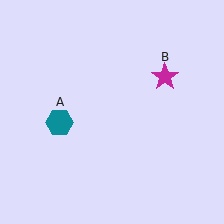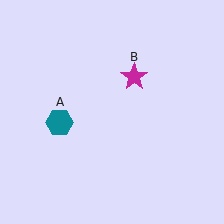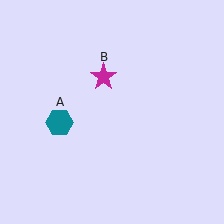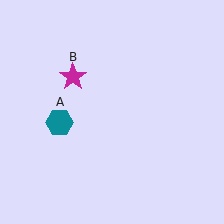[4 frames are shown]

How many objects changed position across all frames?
1 object changed position: magenta star (object B).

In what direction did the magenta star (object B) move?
The magenta star (object B) moved left.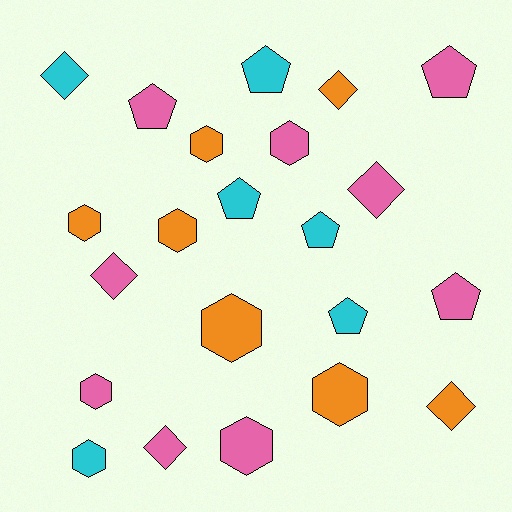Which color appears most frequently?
Pink, with 9 objects.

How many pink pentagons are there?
There are 3 pink pentagons.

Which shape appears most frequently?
Hexagon, with 9 objects.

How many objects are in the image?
There are 22 objects.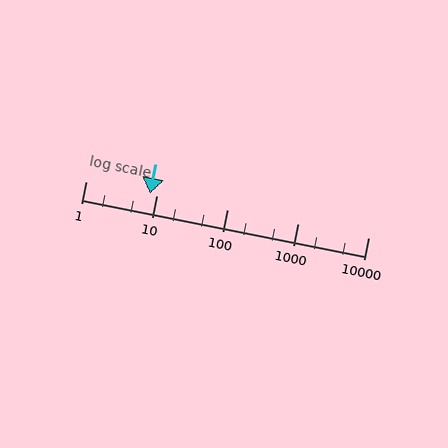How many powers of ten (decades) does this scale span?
The scale spans 4 decades, from 1 to 10000.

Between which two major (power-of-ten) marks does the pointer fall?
The pointer is between 1 and 10.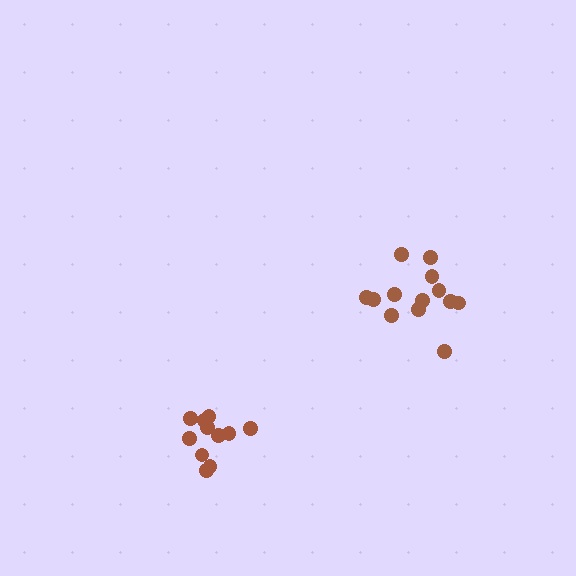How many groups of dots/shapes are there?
There are 2 groups.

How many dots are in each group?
Group 1: 11 dots, Group 2: 13 dots (24 total).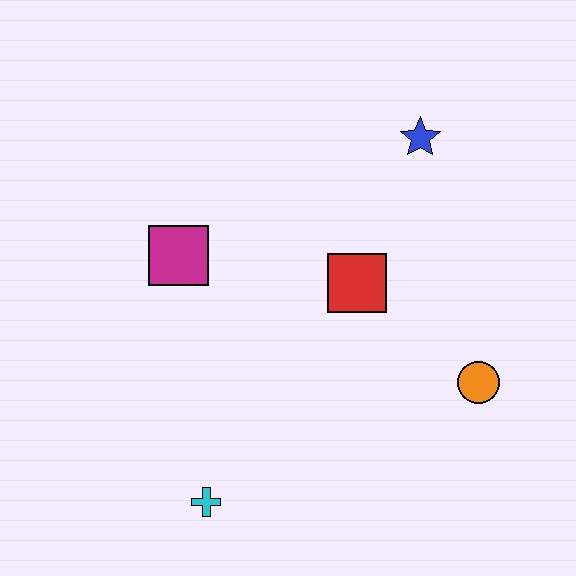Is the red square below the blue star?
Yes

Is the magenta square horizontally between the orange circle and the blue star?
No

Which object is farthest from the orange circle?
The magenta square is farthest from the orange circle.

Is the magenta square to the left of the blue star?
Yes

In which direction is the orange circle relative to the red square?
The orange circle is to the right of the red square.